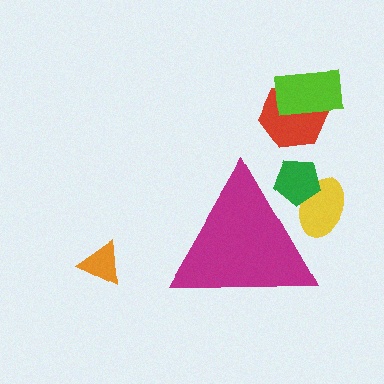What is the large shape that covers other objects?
A magenta triangle.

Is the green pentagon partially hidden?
Yes, the green pentagon is partially hidden behind the magenta triangle.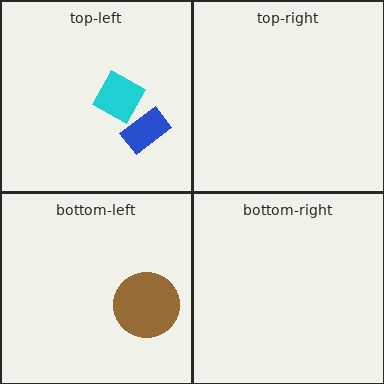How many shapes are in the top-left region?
2.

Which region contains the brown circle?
The bottom-left region.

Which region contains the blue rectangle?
The top-left region.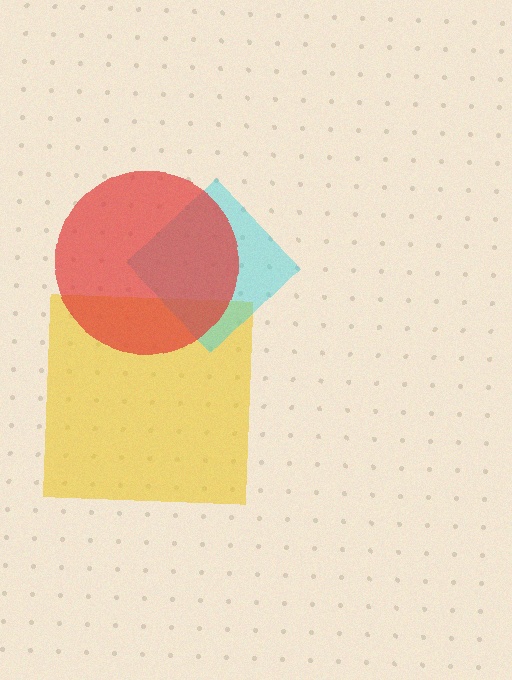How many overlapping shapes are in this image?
There are 3 overlapping shapes in the image.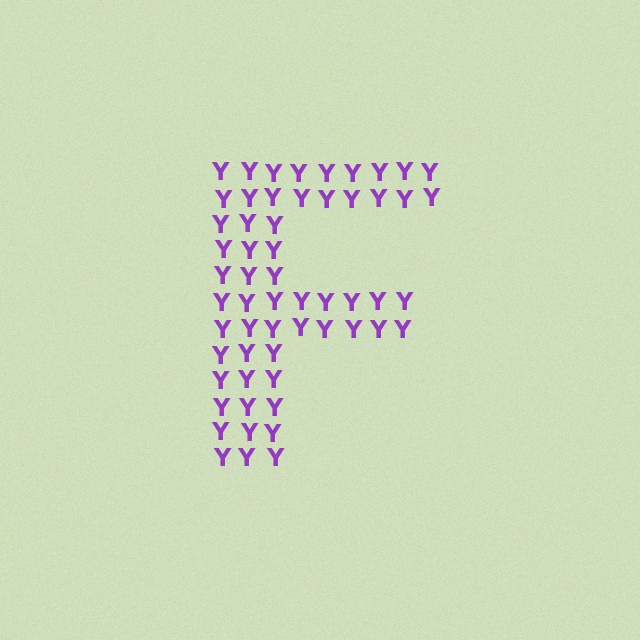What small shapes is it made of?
It is made of small letter Y's.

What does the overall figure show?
The overall figure shows the letter F.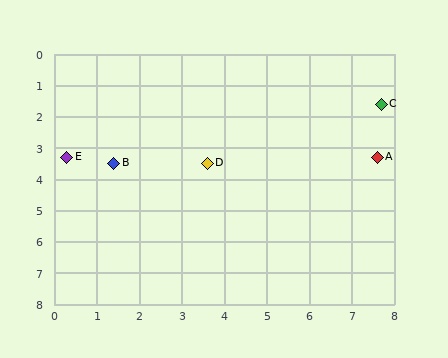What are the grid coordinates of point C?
Point C is at approximately (7.7, 1.6).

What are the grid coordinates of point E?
Point E is at approximately (0.3, 3.3).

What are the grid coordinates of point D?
Point D is at approximately (3.6, 3.5).